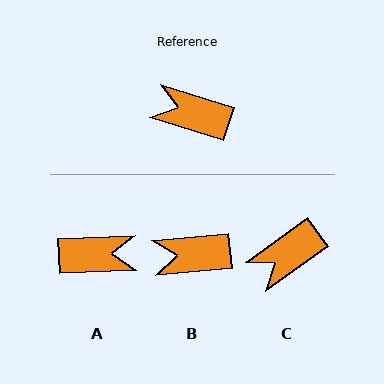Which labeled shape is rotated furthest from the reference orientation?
A, about 161 degrees away.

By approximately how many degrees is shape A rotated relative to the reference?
Approximately 161 degrees clockwise.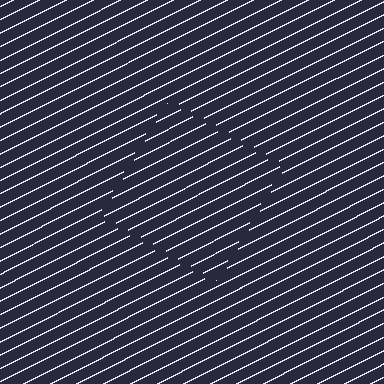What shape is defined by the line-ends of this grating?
An illusory square. The interior of the shape contains the same grating, shifted by half a period — the contour is defined by the phase discontinuity where line-ends from the inner and outer gratings abut.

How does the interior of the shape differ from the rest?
The interior of the shape contains the same grating, shifted by half a period — the contour is defined by the phase discontinuity where line-ends from the inner and outer gratings abut.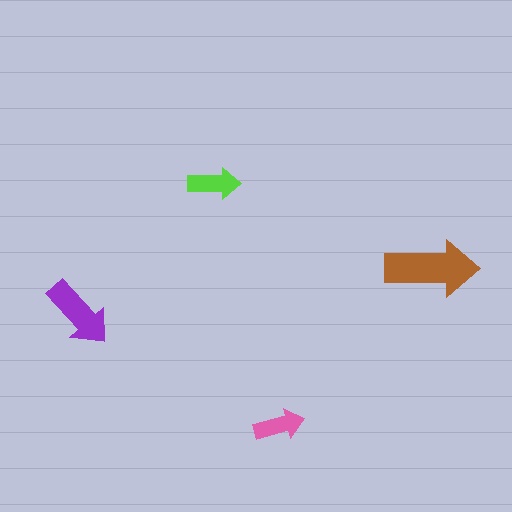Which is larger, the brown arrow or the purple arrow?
The brown one.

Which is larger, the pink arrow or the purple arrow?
The purple one.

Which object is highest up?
The lime arrow is topmost.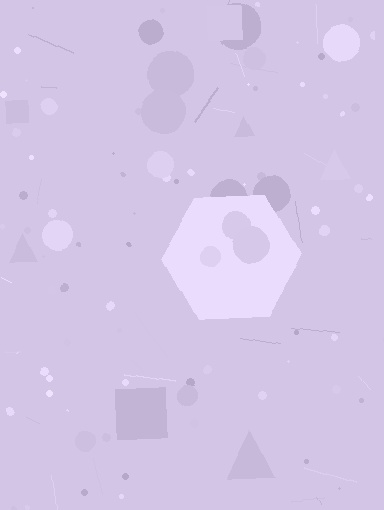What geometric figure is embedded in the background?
A hexagon is embedded in the background.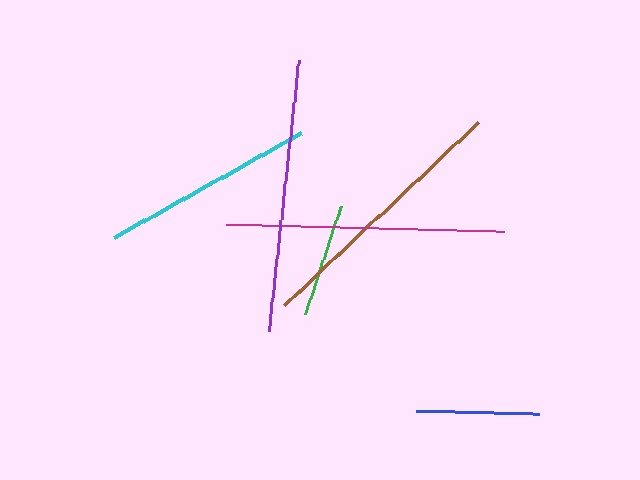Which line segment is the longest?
The magenta line is the longest at approximately 278 pixels.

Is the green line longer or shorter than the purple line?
The purple line is longer than the green line.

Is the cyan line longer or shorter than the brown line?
The brown line is longer than the cyan line.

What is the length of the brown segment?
The brown segment is approximately 266 pixels long.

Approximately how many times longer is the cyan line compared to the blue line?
The cyan line is approximately 1.7 times the length of the blue line.